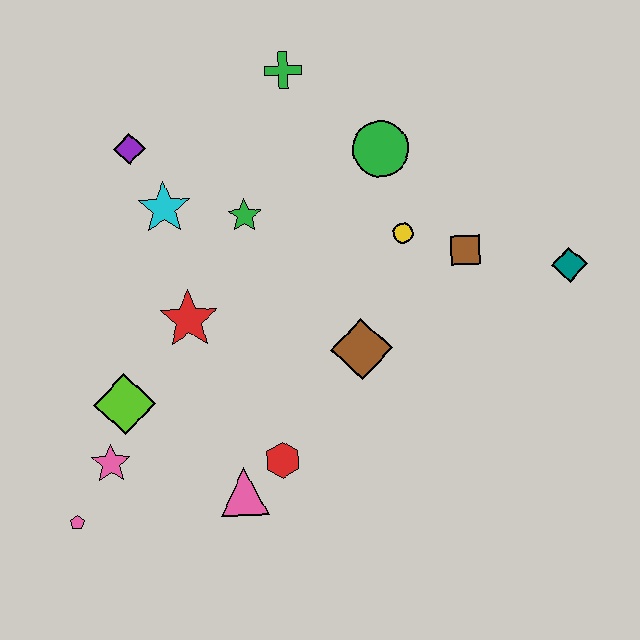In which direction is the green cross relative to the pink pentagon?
The green cross is above the pink pentagon.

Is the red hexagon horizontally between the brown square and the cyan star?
Yes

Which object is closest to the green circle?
The yellow circle is closest to the green circle.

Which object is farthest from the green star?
The pink pentagon is farthest from the green star.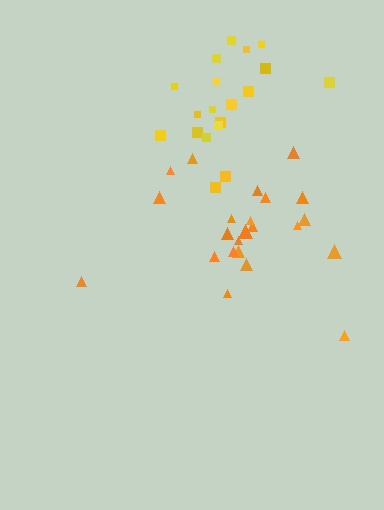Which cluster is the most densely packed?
Yellow.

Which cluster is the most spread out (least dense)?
Orange.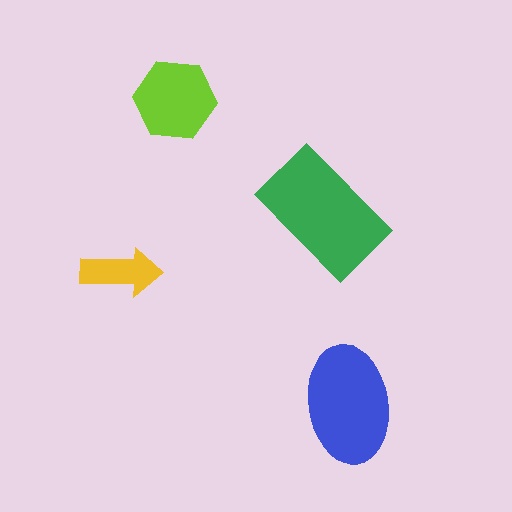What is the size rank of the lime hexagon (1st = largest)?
3rd.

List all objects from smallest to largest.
The yellow arrow, the lime hexagon, the blue ellipse, the green rectangle.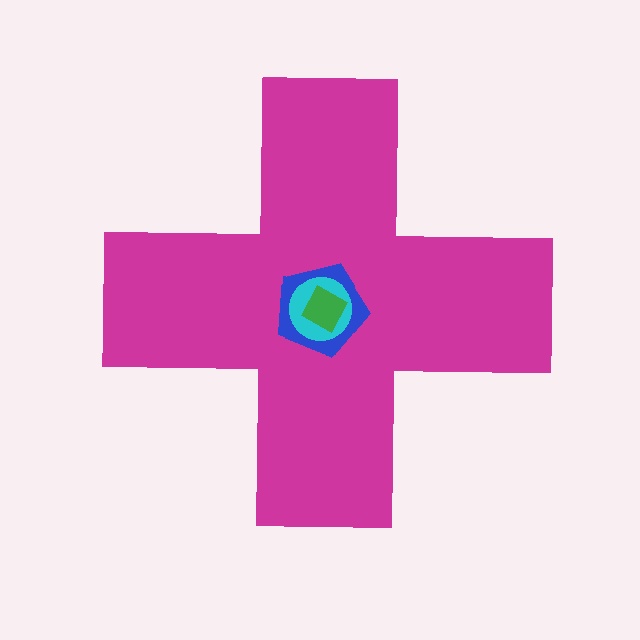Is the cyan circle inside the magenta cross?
Yes.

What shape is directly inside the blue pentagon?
The cyan circle.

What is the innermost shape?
The green square.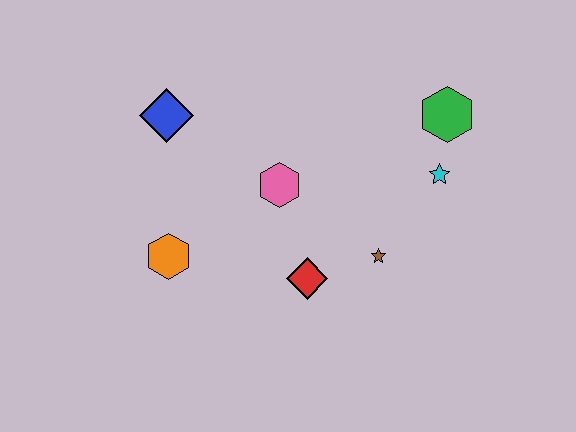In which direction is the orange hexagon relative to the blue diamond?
The orange hexagon is below the blue diamond.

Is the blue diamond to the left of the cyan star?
Yes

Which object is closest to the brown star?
The red diamond is closest to the brown star.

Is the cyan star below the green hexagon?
Yes